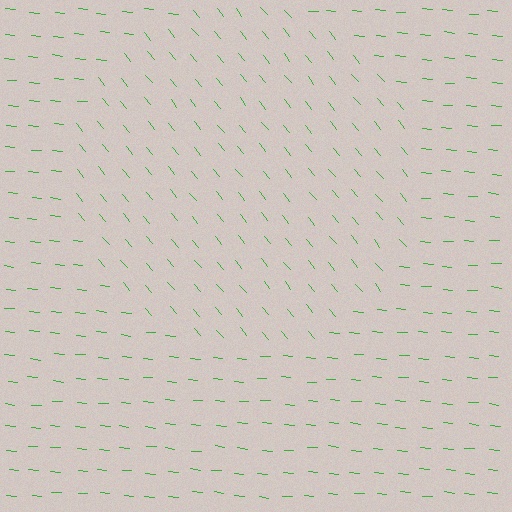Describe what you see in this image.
The image is filled with small green line segments. A circle region in the image has lines oriented differently from the surrounding lines, creating a visible texture boundary.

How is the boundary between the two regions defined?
The boundary is defined purely by a change in line orientation (approximately 45 degrees difference). All lines are the same color and thickness.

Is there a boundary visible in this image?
Yes, there is a texture boundary formed by a change in line orientation.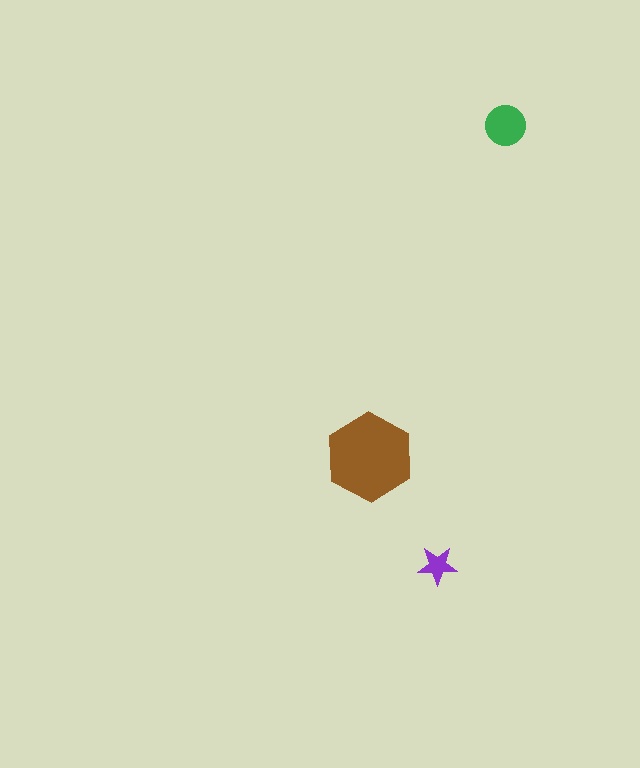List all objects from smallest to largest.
The purple star, the green circle, the brown hexagon.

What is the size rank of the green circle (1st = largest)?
2nd.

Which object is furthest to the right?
The green circle is rightmost.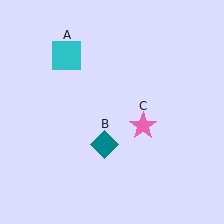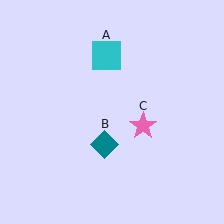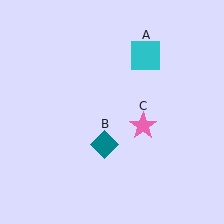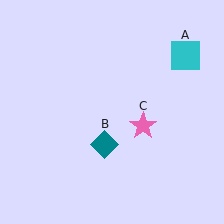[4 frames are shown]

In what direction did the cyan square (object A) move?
The cyan square (object A) moved right.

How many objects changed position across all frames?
1 object changed position: cyan square (object A).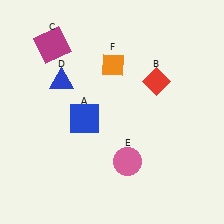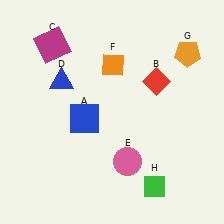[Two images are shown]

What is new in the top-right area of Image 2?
An orange pentagon (G) was added in the top-right area of Image 2.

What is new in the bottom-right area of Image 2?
A green diamond (H) was added in the bottom-right area of Image 2.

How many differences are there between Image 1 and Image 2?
There are 2 differences between the two images.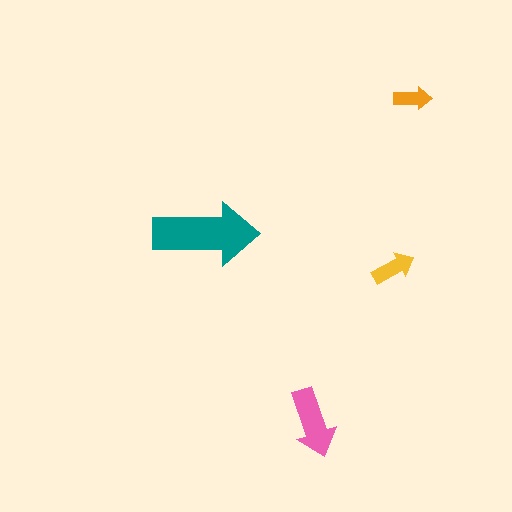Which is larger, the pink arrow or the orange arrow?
The pink one.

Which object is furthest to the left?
The teal arrow is leftmost.